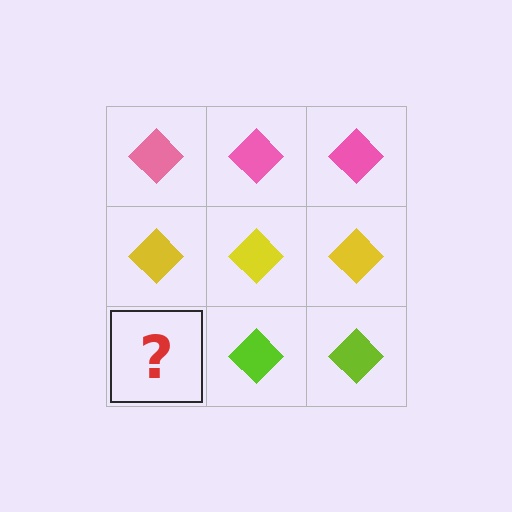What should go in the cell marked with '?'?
The missing cell should contain a lime diamond.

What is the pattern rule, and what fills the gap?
The rule is that each row has a consistent color. The gap should be filled with a lime diamond.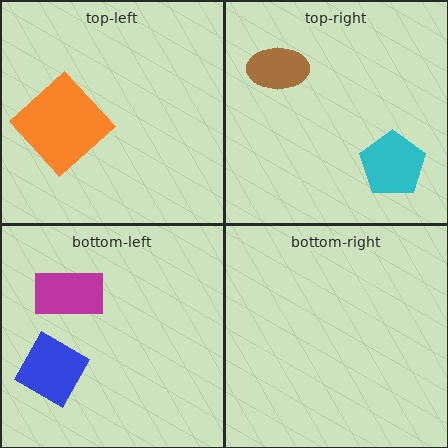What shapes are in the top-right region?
The brown ellipse, the cyan pentagon.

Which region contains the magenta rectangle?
The bottom-left region.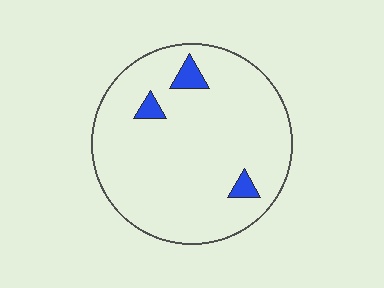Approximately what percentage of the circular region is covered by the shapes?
Approximately 5%.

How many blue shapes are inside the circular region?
3.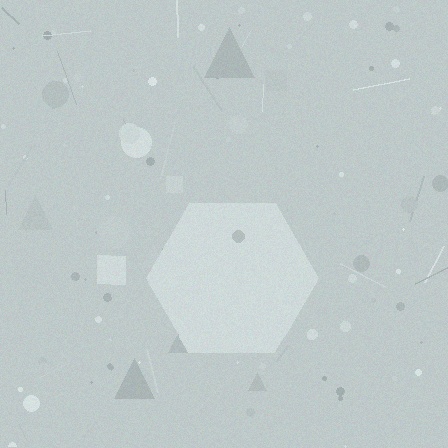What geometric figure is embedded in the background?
A hexagon is embedded in the background.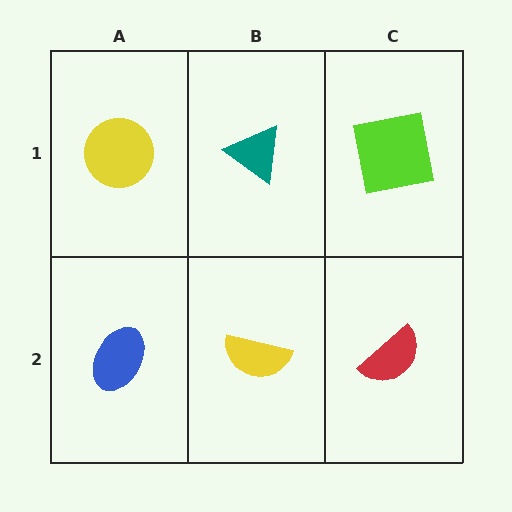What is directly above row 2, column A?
A yellow circle.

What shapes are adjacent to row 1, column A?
A blue ellipse (row 2, column A), a teal triangle (row 1, column B).